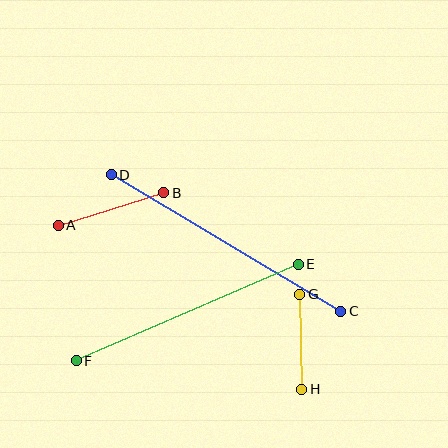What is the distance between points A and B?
The distance is approximately 111 pixels.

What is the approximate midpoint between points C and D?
The midpoint is at approximately (226, 243) pixels.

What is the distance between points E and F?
The distance is approximately 242 pixels.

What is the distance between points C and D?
The distance is approximately 267 pixels.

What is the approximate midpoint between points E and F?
The midpoint is at approximately (187, 313) pixels.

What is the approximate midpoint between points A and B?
The midpoint is at approximately (111, 209) pixels.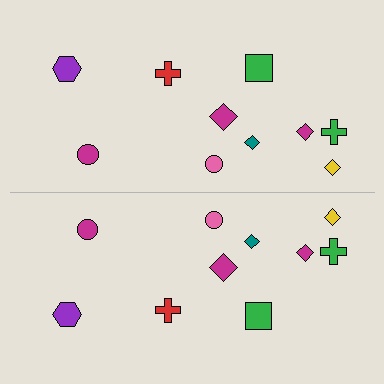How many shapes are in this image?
There are 20 shapes in this image.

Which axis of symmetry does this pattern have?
The pattern has a horizontal axis of symmetry running through the center of the image.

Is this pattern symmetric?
Yes, this pattern has bilateral (reflection) symmetry.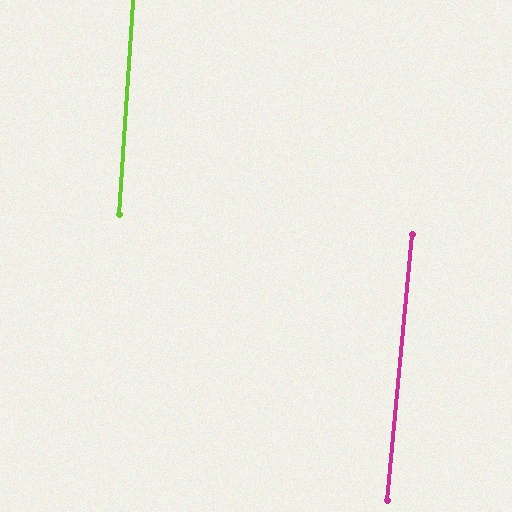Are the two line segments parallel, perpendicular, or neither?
Parallel — their directions differ by only 1.7°.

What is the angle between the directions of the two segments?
Approximately 2 degrees.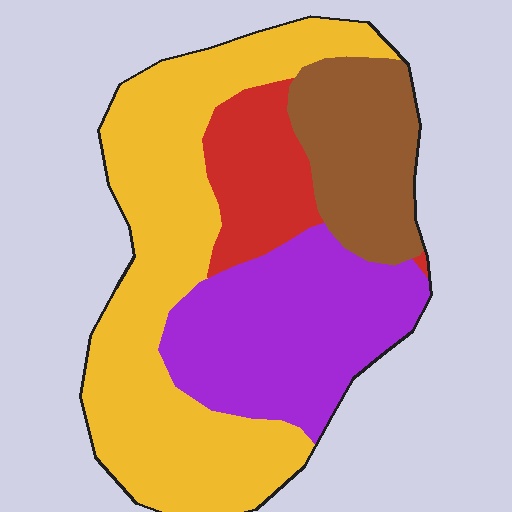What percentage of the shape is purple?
Purple covers 27% of the shape.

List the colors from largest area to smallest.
From largest to smallest: yellow, purple, brown, red.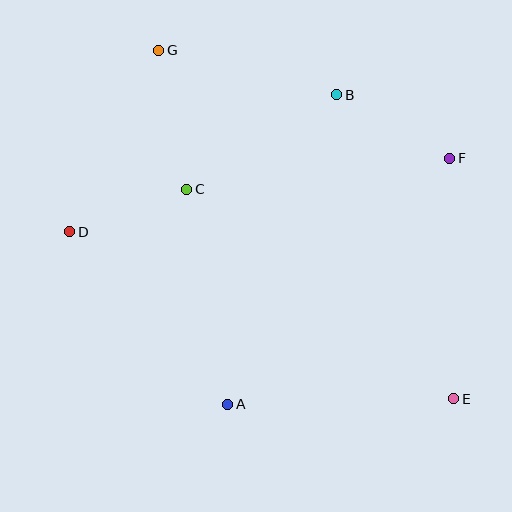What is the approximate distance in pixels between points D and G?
The distance between D and G is approximately 202 pixels.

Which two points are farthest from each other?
Points E and G are farthest from each other.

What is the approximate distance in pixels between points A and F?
The distance between A and F is approximately 331 pixels.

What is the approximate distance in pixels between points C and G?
The distance between C and G is approximately 142 pixels.